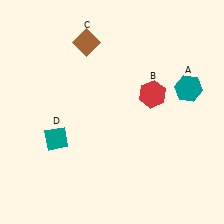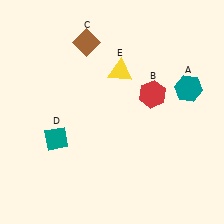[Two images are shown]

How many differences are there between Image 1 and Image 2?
There is 1 difference between the two images.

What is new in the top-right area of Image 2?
A yellow triangle (E) was added in the top-right area of Image 2.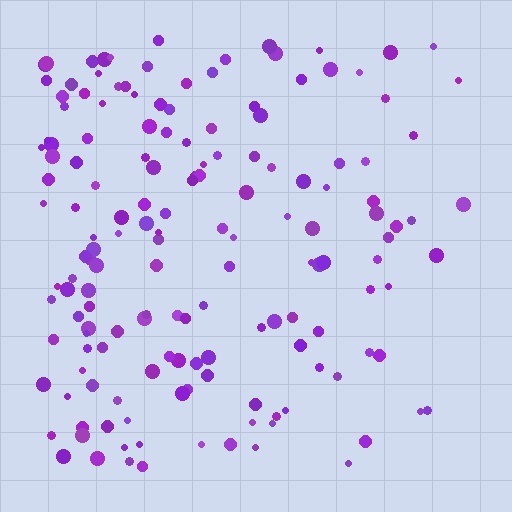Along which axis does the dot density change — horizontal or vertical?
Horizontal.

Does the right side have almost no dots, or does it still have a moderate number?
Still a moderate number, just noticeably fewer than the left.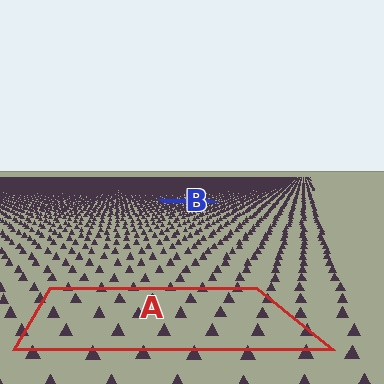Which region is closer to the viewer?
Region A is closer. The texture elements there are larger and more spread out.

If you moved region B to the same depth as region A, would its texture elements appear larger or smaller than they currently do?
They would appear larger. At a closer depth, the same texture elements are projected at a bigger on-screen size.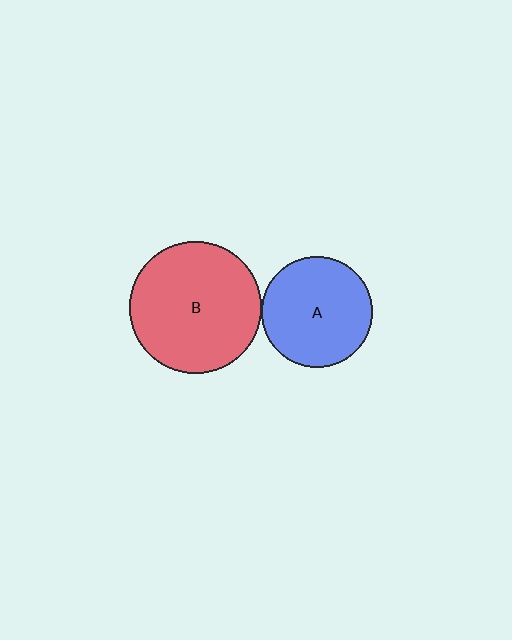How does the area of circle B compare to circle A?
Approximately 1.4 times.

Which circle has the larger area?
Circle B (red).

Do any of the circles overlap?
No, none of the circles overlap.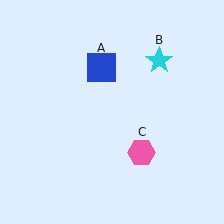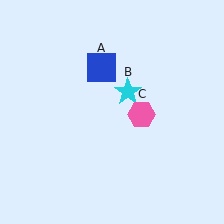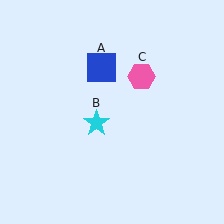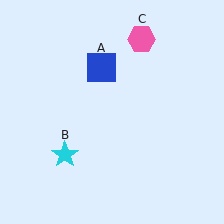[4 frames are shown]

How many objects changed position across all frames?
2 objects changed position: cyan star (object B), pink hexagon (object C).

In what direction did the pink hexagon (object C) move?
The pink hexagon (object C) moved up.